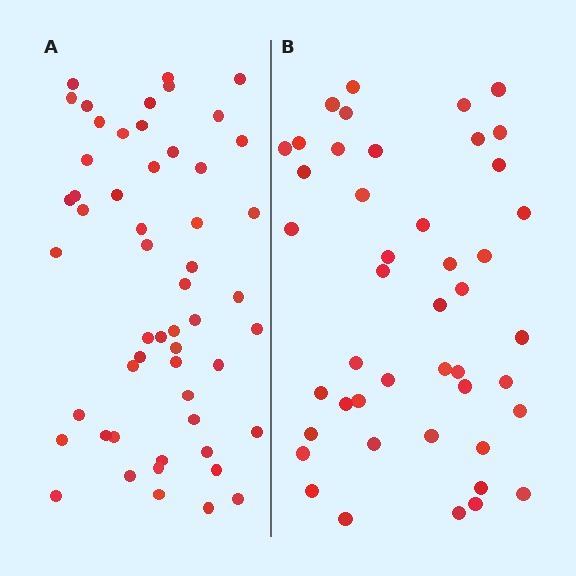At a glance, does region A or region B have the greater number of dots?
Region A (the left region) has more dots.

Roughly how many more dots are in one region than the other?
Region A has roughly 8 or so more dots than region B.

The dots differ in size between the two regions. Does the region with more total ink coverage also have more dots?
No. Region B has more total ink coverage because its dots are larger, but region A actually contains more individual dots. Total area can be misleading — the number of items is what matters here.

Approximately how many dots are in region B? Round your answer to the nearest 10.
About 40 dots. (The exact count is 45, which rounds to 40.)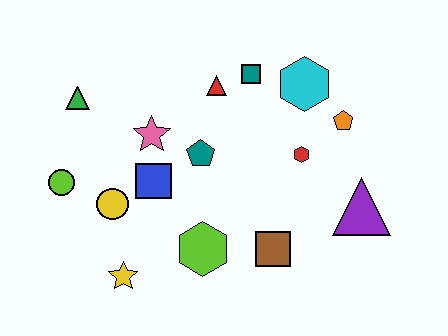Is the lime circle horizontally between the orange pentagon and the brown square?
No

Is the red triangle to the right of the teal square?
No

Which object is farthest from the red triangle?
The yellow star is farthest from the red triangle.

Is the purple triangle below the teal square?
Yes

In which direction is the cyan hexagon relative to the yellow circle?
The cyan hexagon is to the right of the yellow circle.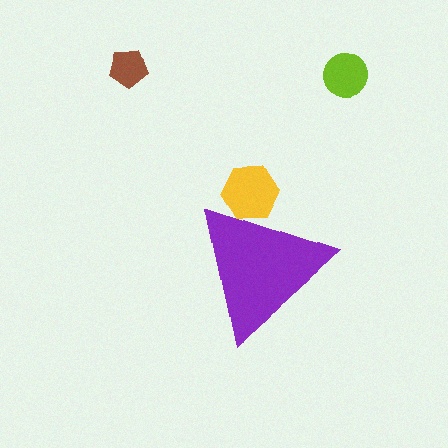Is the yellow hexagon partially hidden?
Yes, the yellow hexagon is partially hidden behind the purple triangle.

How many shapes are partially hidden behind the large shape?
1 shape is partially hidden.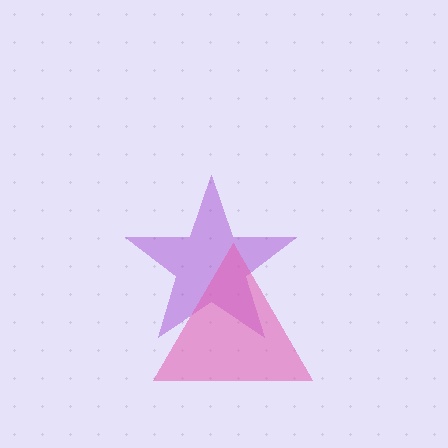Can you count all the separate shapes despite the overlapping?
Yes, there are 2 separate shapes.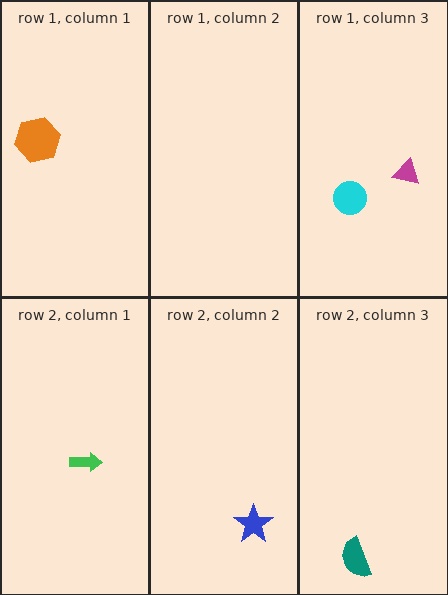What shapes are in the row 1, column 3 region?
The cyan circle, the magenta triangle.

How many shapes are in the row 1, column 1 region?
1.